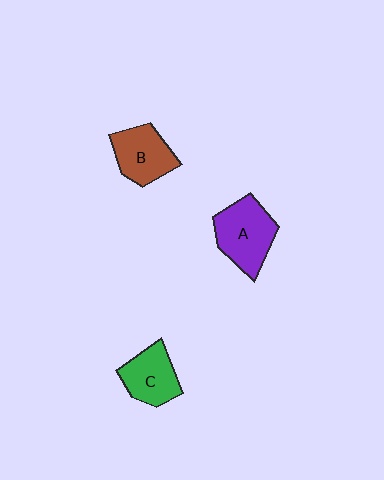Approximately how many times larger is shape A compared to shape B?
Approximately 1.2 times.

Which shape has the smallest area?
Shape C (green).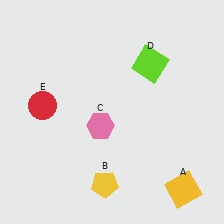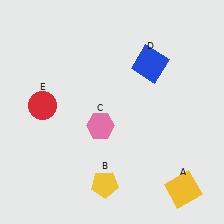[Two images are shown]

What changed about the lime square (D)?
In Image 1, D is lime. In Image 2, it changed to blue.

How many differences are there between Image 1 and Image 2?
There is 1 difference between the two images.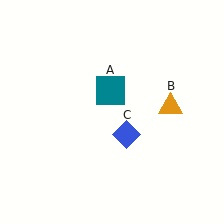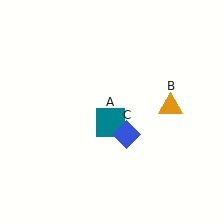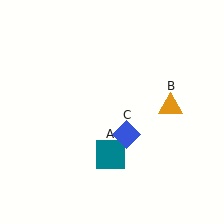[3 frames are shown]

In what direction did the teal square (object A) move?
The teal square (object A) moved down.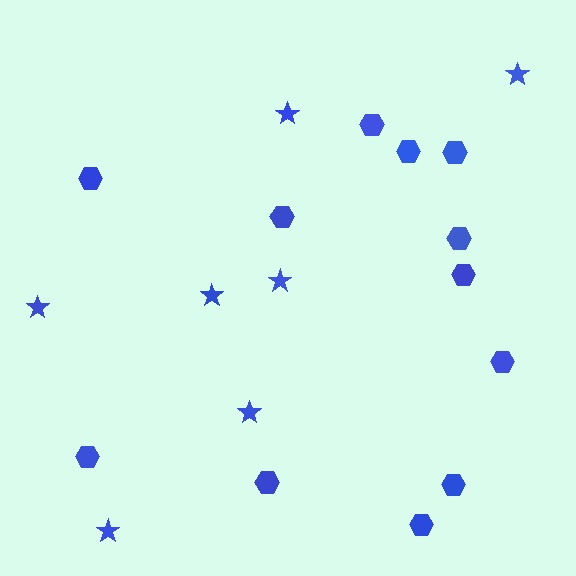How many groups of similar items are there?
There are 2 groups: one group of hexagons (12) and one group of stars (7).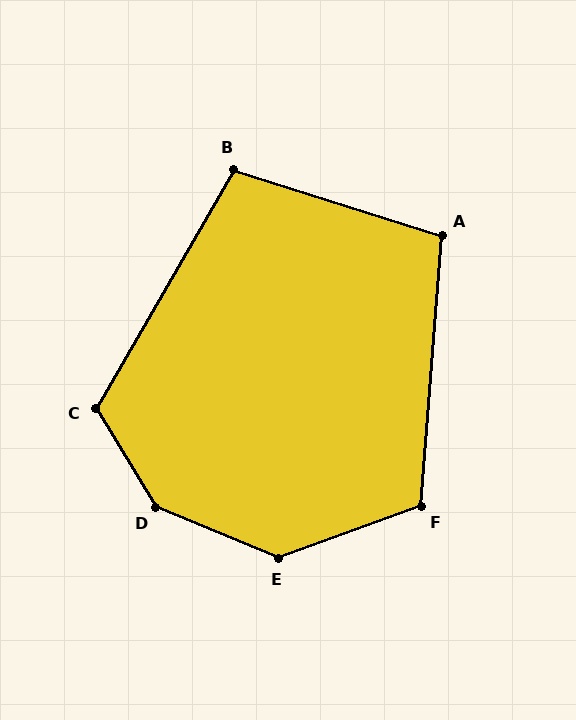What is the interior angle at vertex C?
Approximately 119 degrees (obtuse).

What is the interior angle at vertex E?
Approximately 138 degrees (obtuse).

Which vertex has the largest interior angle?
D, at approximately 143 degrees.